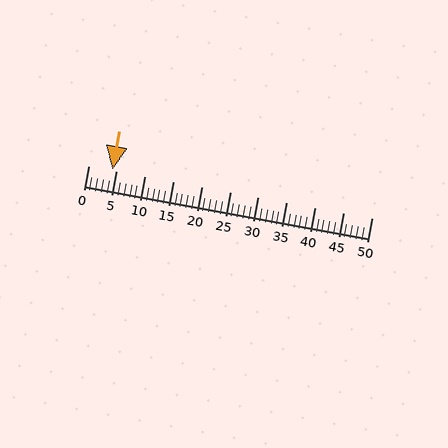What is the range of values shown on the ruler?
The ruler shows values from 0 to 50.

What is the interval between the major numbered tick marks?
The major tick marks are spaced 5 units apart.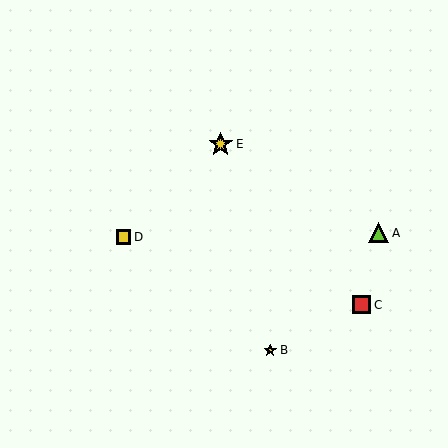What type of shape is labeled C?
Shape C is a red square.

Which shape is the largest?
The yellow star (labeled E) is the largest.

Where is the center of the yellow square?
The center of the yellow square is at (124, 237).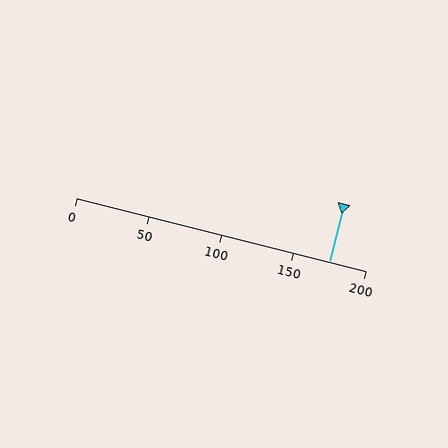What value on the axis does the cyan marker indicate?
The marker indicates approximately 175.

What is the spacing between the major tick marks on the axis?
The major ticks are spaced 50 apart.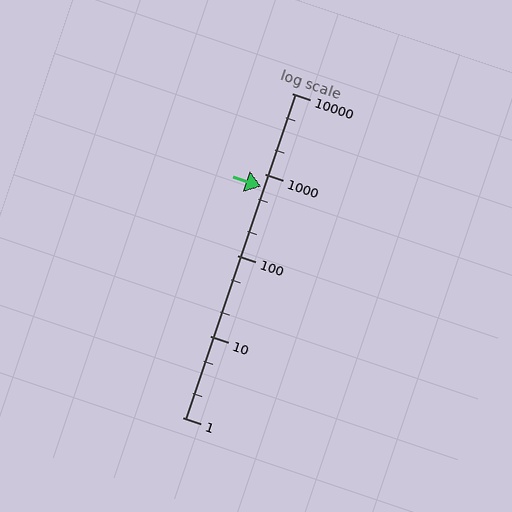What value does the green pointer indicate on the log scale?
The pointer indicates approximately 700.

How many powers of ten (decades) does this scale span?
The scale spans 4 decades, from 1 to 10000.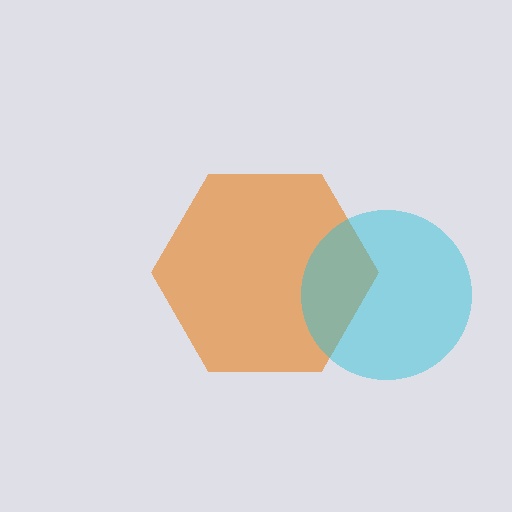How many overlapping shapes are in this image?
There are 2 overlapping shapes in the image.